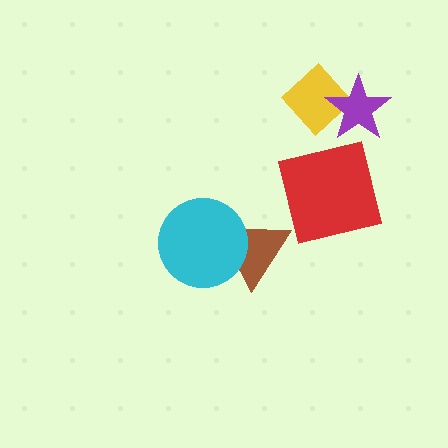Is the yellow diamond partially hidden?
Yes, it is partially covered by another shape.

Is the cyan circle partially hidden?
No, no other shape covers it.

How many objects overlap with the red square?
0 objects overlap with the red square.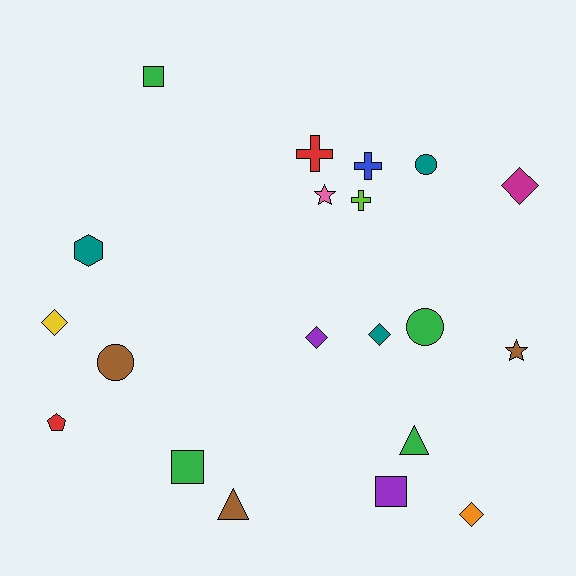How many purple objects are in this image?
There are 2 purple objects.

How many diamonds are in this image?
There are 5 diamonds.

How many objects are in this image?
There are 20 objects.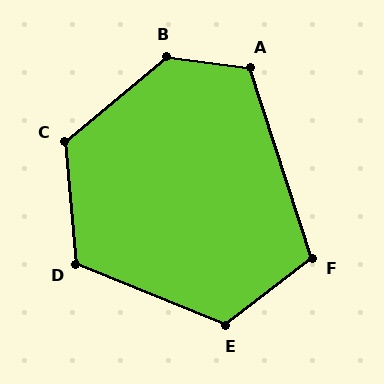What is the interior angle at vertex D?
Approximately 117 degrees (obtuse).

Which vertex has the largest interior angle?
B, at approximately 133 degrees.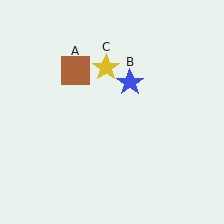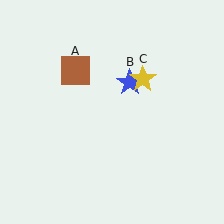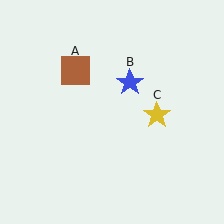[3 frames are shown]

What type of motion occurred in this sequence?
The yellow star (object C) rotated clockwise around the center of the scene.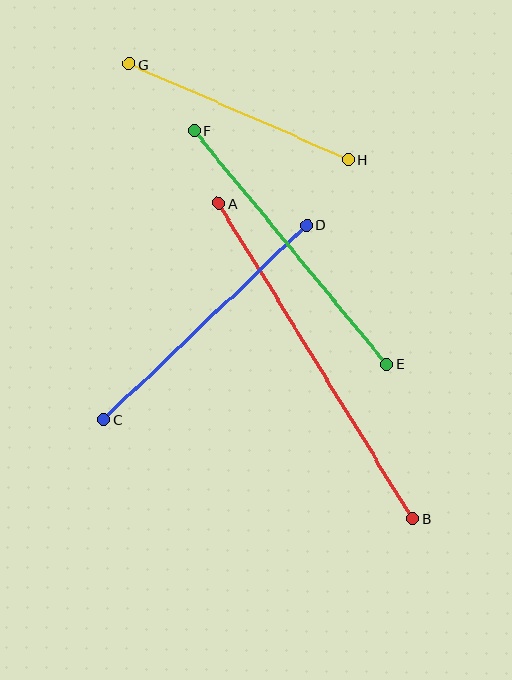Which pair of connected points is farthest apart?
Points A and B are farthest apart.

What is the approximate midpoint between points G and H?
The midpoint is at approximately (239, 112) pixels.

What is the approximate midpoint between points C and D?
The midpoint is at approximately (205, 322) pixels.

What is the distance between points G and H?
The distance is approximately 240 pixels.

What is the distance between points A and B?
The distance is approximately 370 pixels.